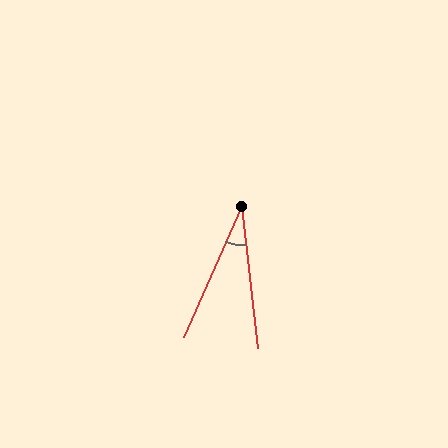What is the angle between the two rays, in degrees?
Approximately 30 degrees.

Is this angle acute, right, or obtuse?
It is acute.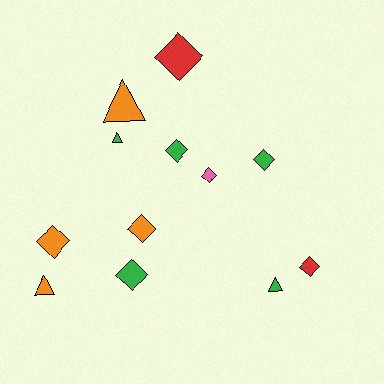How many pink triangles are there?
There are no pink triangles.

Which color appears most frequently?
Green, with 5 objects.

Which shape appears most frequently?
Diamond, with 8 objects.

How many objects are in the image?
There are 12 objects.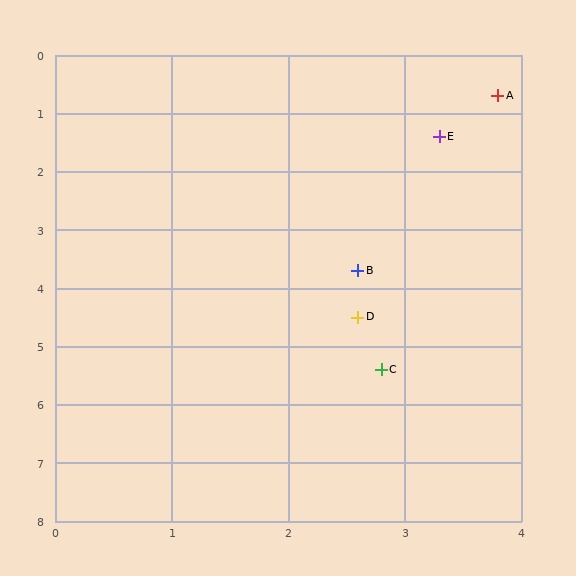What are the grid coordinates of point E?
Point E is at approximately (3.3, 1.4).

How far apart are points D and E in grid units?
Points D and E are about 3.2 grid units apart.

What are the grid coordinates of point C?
Point C is at approximately (2.8, 5.4).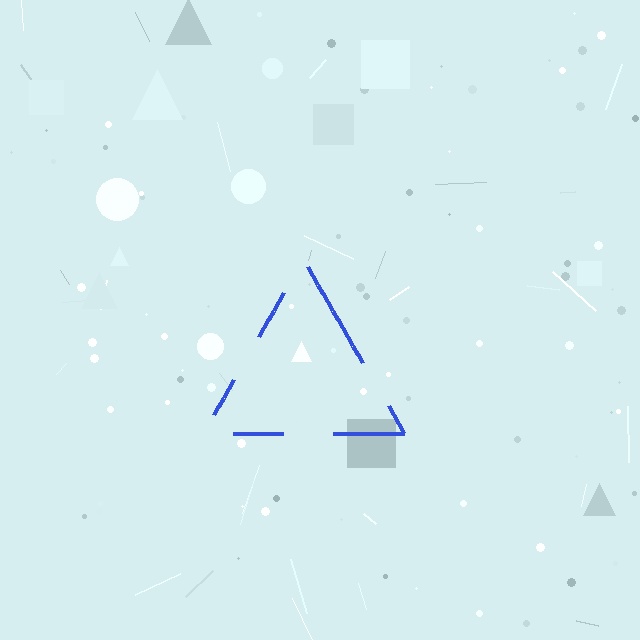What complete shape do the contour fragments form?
The contour fragments form a triangle.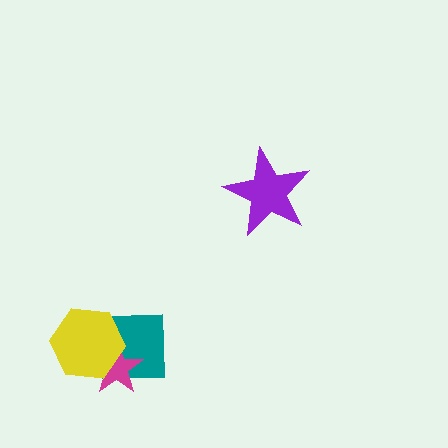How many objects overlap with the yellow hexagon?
2 objects overlap with the yellow hexagon.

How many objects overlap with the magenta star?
2 objects overlap with the magenta star.